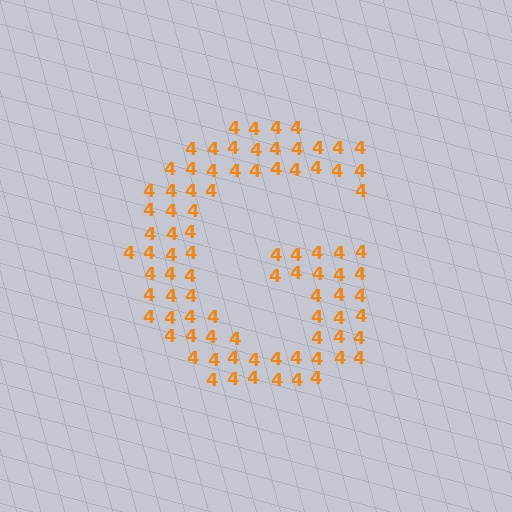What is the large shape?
The large shape is the letter G.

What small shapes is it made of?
It is made of small digit 4's.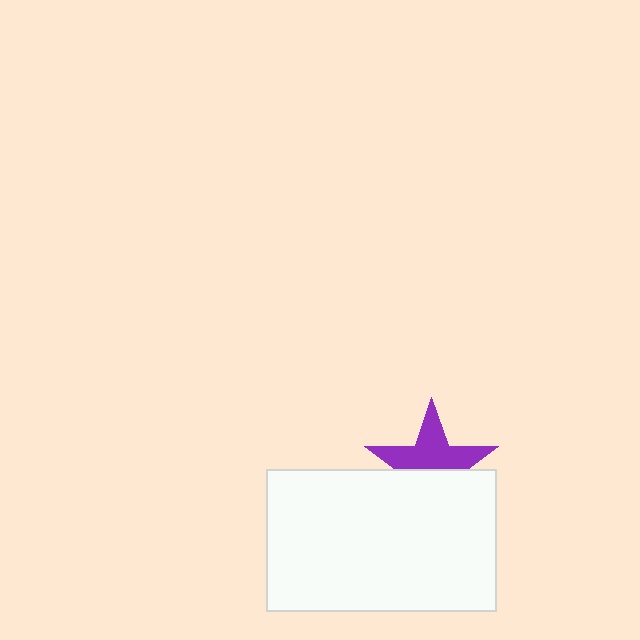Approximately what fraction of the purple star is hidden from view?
Roughly 44% of the purple star is hidden behind the white rectangle.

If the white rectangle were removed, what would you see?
You would see the complete purple star.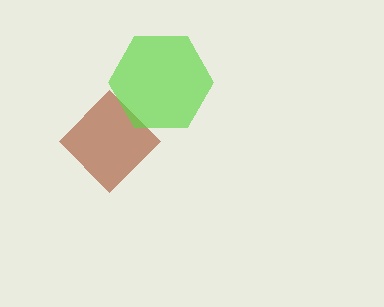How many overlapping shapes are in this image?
There are 2 overlapping shapes in the image.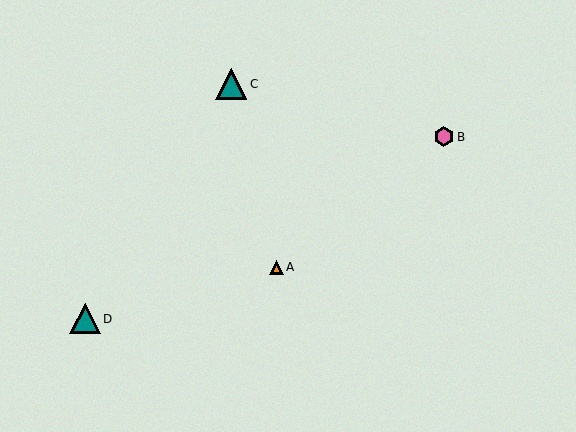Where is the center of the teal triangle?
The center of the teal triangle is at (85, 319).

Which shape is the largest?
The teal triangle (labeled C) is the largest.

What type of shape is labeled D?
Shape D is a teal triangle.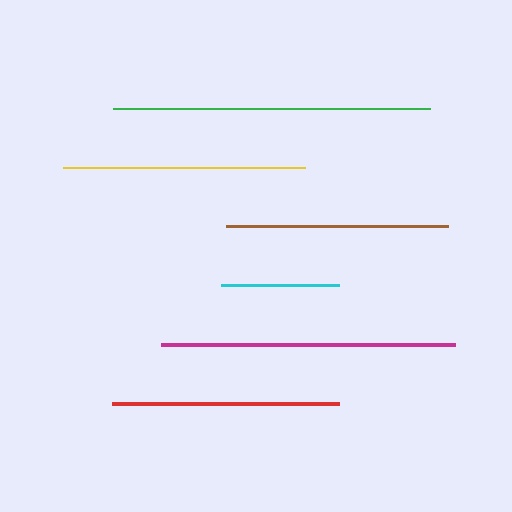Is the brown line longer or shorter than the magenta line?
The magenta line is longer than the brown line.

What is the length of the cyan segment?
The cyan segment is approximately 119 pixels long.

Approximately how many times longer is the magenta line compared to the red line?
The magenta line is approximately 1.3 times the length of the red line.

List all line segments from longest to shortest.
From longest to shortest: green, magenta, yellow, red, brown, cyan.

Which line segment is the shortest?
The cyan line is the shortest at approximately 119 pixels.